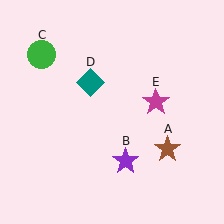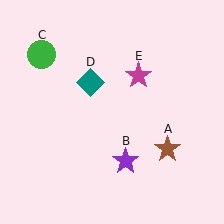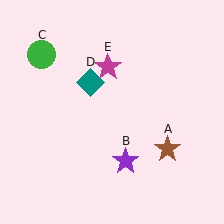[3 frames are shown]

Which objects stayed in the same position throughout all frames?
Brown star (object A) and purple star (object B) and green circle (object C) and teal diamond (object D) remained stationary.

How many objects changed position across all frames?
1 object changed position: magenta star (object E).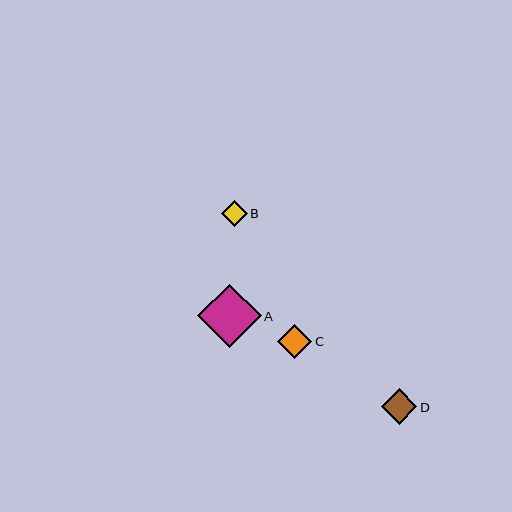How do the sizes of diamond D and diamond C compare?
Diamond D and diamond C are approximately the same size.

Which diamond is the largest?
Diamond A is the largest with a size of approximately 63 pixels.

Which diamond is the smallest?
Diamond B is the smallest with a size of approximately 26 pixels.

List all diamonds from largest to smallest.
From largest to smallest: A, D, C, B.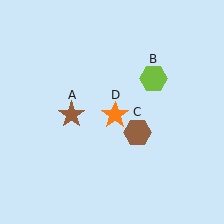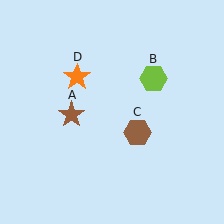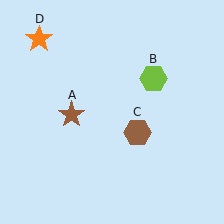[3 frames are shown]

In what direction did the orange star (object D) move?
The orange star (object D) moved up and to the left.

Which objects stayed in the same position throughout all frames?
Brown star (object A) and lime hexagon (object B) and brown hexagon (object C) remained stationary.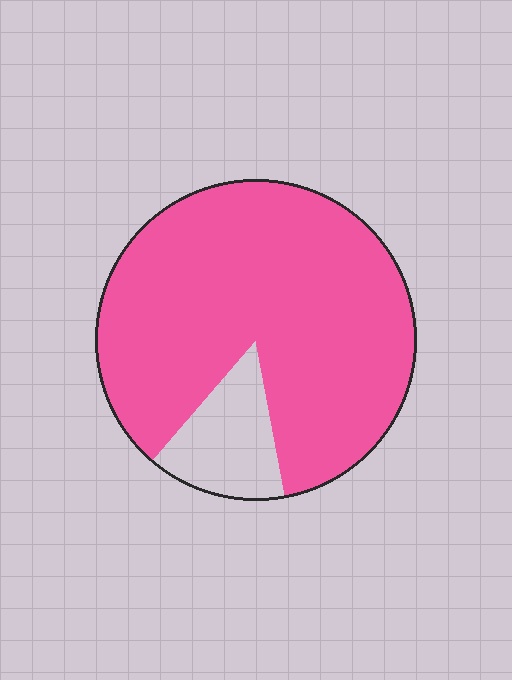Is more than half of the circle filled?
Yes.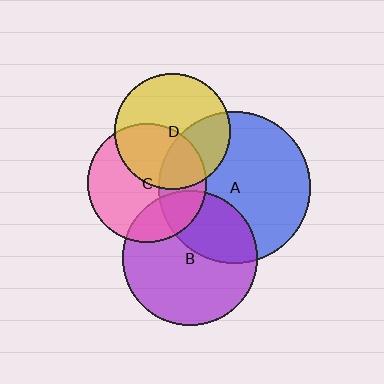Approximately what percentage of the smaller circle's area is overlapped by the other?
Approximately 35%.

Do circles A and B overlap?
Yes.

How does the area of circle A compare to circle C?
Approximately 1.6 times.